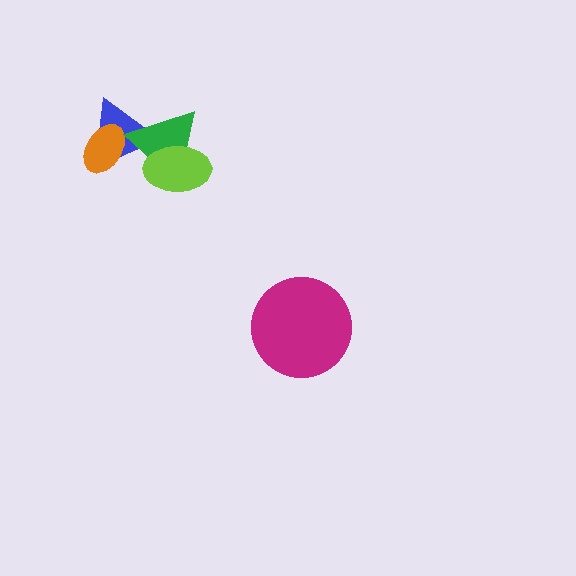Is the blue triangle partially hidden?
Yes, it is partially covered by another shape.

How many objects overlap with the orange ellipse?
2 objects overlap with the orange ellipse.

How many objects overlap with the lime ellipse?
2 objects overlap with the lime ellipse.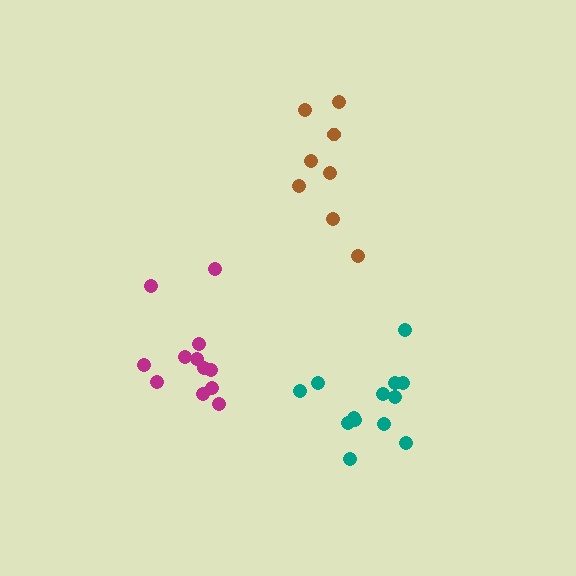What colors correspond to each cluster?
The clusters are colored: teal, magenta, brown.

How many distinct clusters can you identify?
There are 3 distinct clusters.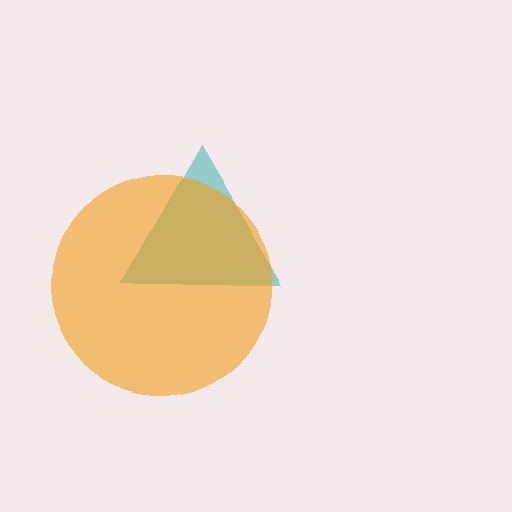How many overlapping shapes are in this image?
There are 2 overlapping shapes in the image.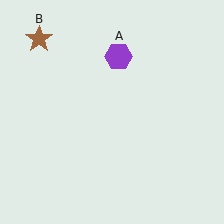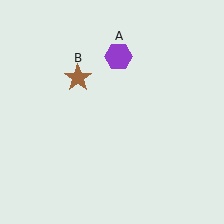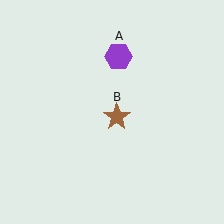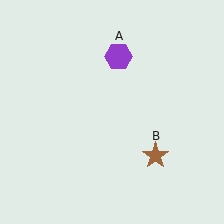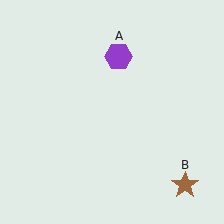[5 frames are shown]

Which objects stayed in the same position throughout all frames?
Purple hexagon (object A) remained stationary.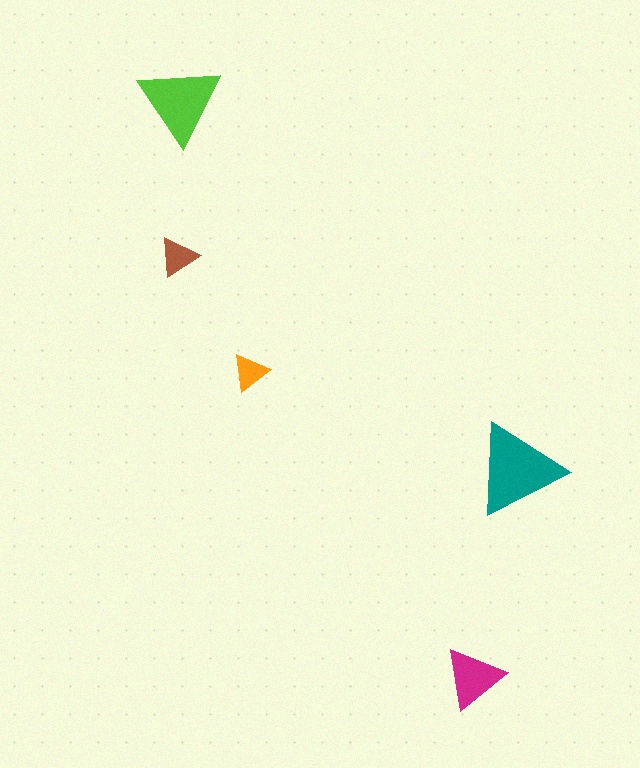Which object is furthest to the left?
The brown triangle is leftmost.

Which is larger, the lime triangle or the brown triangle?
The lime one.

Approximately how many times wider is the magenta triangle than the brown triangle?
About 1.5 times wider.